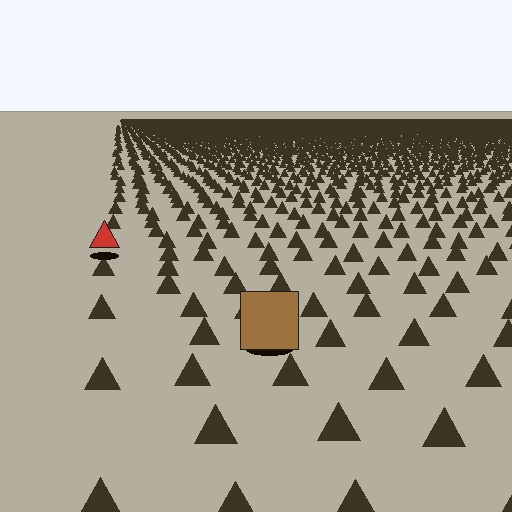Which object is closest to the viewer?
The brown square is closest. The texture marks near it are larger and more spread out.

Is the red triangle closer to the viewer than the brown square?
No. The brown square is closer — you can tell from the texture gradient: the ground texture is coarser near it.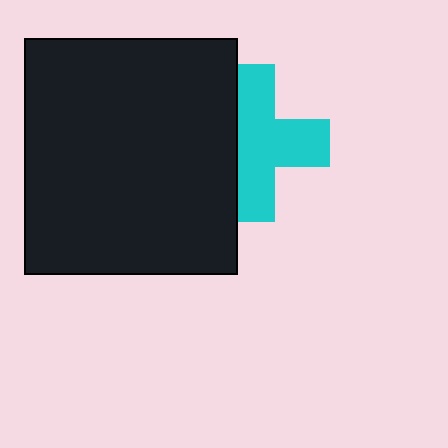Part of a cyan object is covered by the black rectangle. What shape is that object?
It is a cross.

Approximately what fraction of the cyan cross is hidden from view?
Roughly 33% of the cyan cross is hidden behind the black rectangle.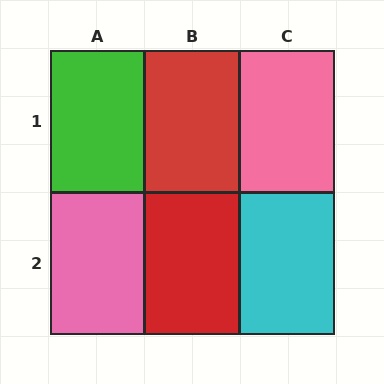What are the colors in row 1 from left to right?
Green, red, pink.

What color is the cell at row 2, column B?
Red.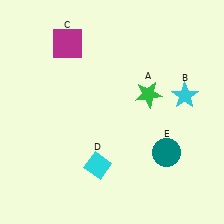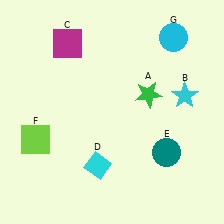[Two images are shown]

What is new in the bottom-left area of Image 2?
A lime square (F) was added in the bottom-left area of Image 2.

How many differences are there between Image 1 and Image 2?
There are 2 differences between the two images.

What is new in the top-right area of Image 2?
A cyan circle (G) was added in the top-right area of Image 2.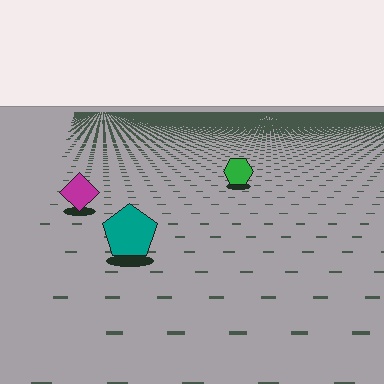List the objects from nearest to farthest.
From nearest to farthest: the teal pentagon, the magenta diamond, the green hexagon.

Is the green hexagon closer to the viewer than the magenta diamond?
No. The magenta diamond is closer — you can tell from the texture gradient: the ground texture is coarser near it.